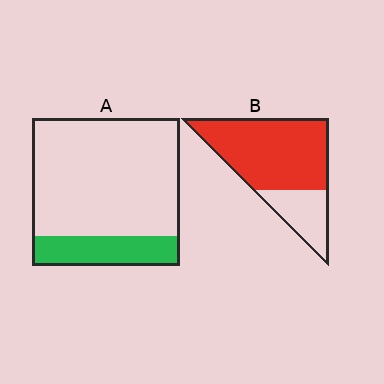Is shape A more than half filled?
No.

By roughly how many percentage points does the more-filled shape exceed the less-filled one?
By roughly 55 percentage points (B over A).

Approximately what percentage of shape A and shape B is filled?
A is approximately 20% and B is approximately 75%.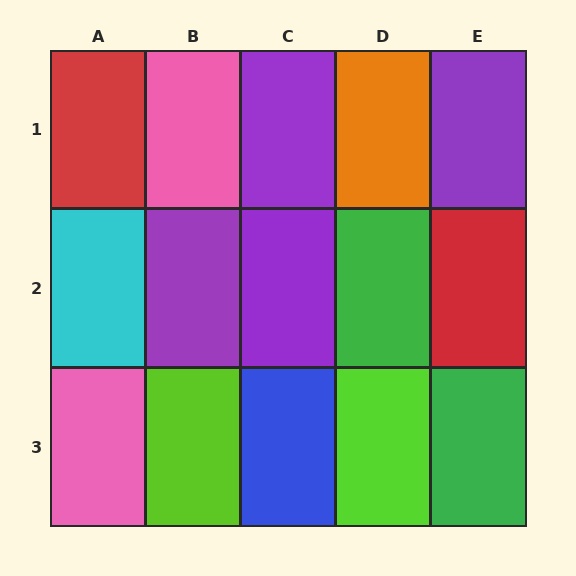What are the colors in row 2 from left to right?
Cyan, purple, purple, green, red.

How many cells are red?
2 cells are red.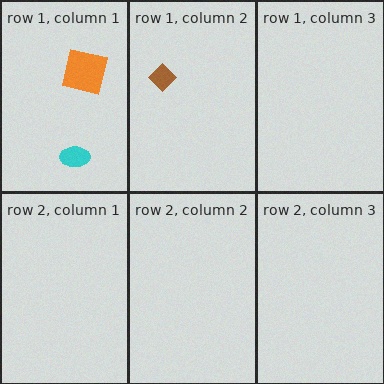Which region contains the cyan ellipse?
The row 1, column 1 region.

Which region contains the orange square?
The row 1, column 1 region.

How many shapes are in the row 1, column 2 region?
1.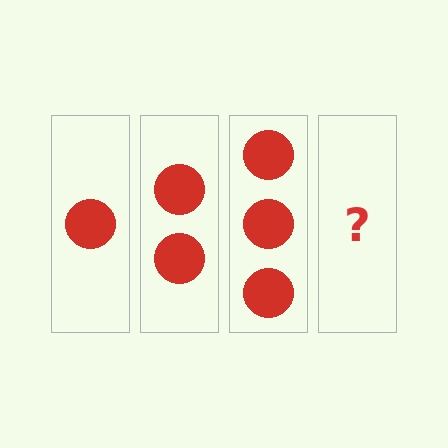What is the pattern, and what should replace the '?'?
The pattern is that each step adds one more circle. The '?' should be 4 circles.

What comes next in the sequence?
The next element should be 4 circles.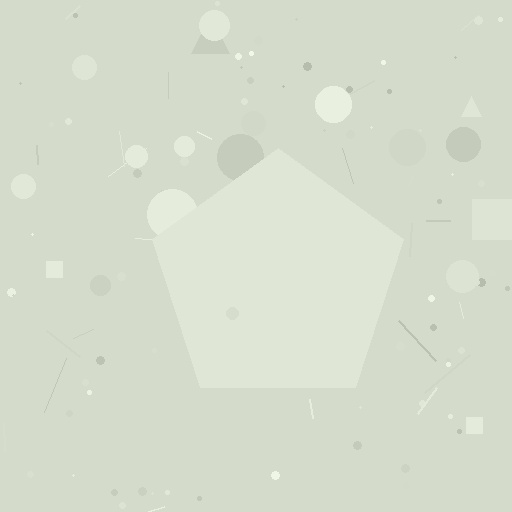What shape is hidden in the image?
A pentagon is hidden in the image.